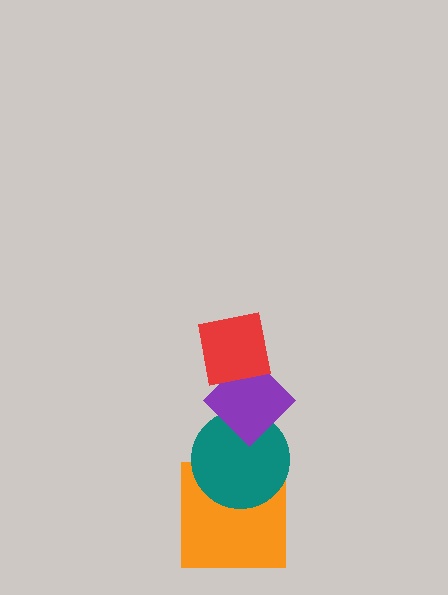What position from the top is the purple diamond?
The purple diamond is 2nd from the top.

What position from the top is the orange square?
The orange square is 4th from the top.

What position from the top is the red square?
The red square is 1st from the top.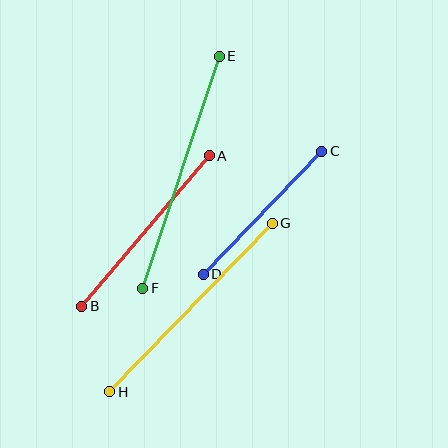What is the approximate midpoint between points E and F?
The midpoint is at approximately (181, 172) pixels.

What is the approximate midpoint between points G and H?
The midpoint is at approximately (191, 308) pixels.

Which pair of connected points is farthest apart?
Points E and F are farthest apart.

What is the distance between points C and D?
The distance is approximately 171 pixels.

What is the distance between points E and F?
The distance is approximately 244 pixels.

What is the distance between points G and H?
The distance is approximately 234 pixels.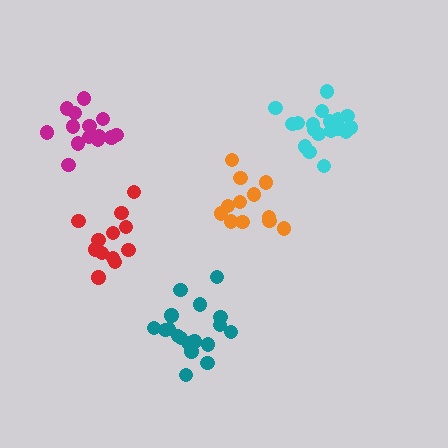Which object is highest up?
The magenta cluster is topmost.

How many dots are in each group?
Group 1: 18 dots, Group 2: 12 dots, Group 3: 18 dots, Group 4: 12 dots, Group 5: 14 dots (74 total).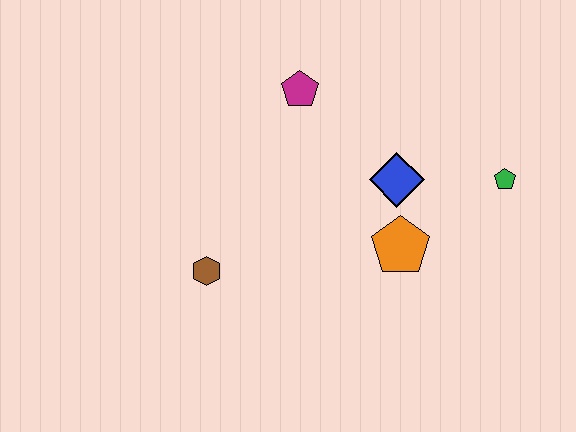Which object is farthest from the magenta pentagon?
The green pentagon is farthest from the magenta pentagon.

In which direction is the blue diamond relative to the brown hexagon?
The blue diamond is to the right of the brown hexagon.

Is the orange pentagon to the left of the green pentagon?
Yes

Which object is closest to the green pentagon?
The blue diamond is closest to the green pentagon.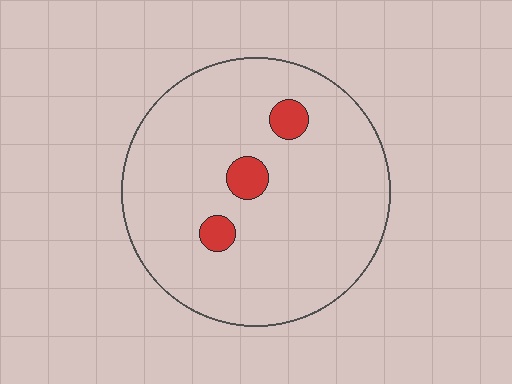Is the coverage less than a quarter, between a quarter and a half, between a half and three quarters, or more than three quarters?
Less than a quarter.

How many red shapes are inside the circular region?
3.